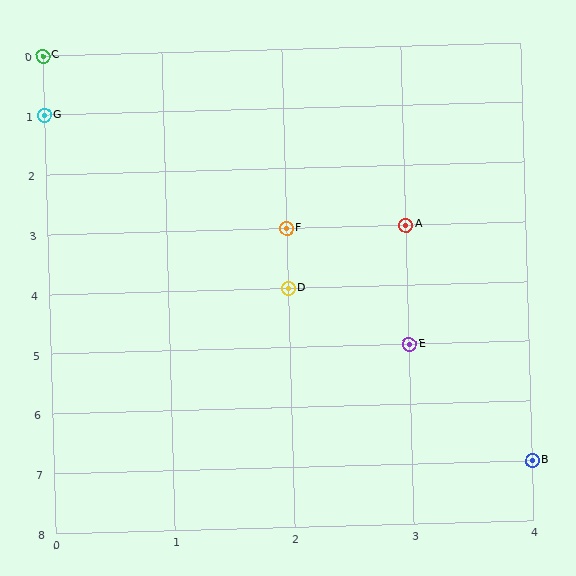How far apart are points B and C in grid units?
Points B and C are 4 columns and 7 rows apart (about 8.1 grid units diagonally).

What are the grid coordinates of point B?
Point B is at grid coordinates (4, 7).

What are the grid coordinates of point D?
Point D is at grid coordinates (2, 4).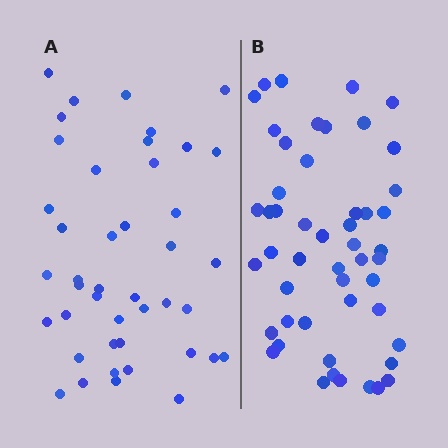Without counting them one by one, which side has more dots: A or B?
Region B (the right region) has more dots.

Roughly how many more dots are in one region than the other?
Region B has roughly 8 or so more dots than region A.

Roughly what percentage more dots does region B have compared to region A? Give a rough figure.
About 15% more.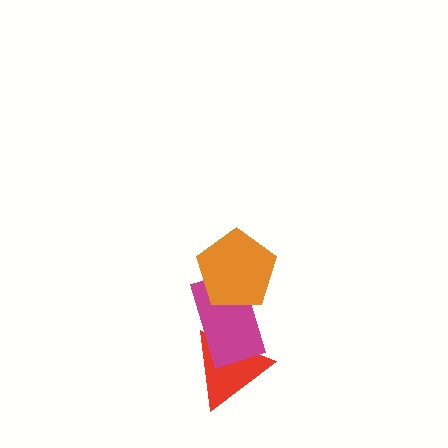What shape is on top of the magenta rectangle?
The orange pentagon is on top of the magenta rectangle.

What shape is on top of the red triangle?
The magenta rectangle is on top of the red triangle.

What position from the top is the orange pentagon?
The orange pentagon is 1st from the top.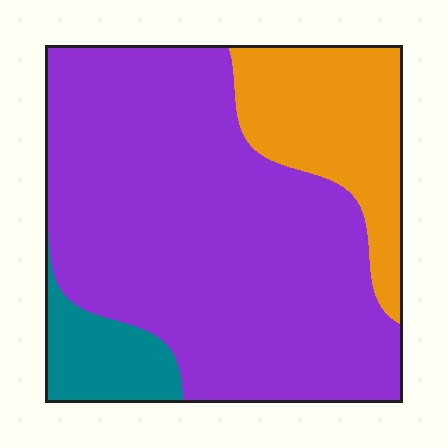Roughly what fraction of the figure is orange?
Orange takes up about one fifth (1/5) of the figure.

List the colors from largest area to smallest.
From largest to smallest: purple, orange, teal.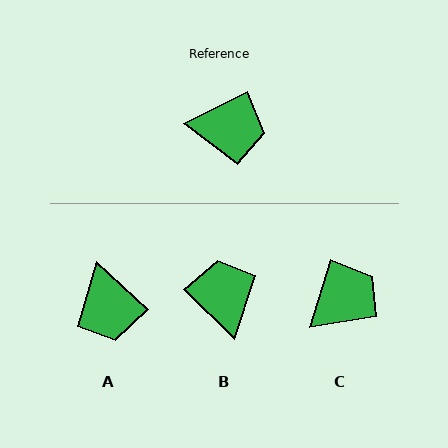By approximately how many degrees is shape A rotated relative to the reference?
Approximately 69 degrees clockwise.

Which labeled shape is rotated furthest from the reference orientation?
B, about 109 degrees away.